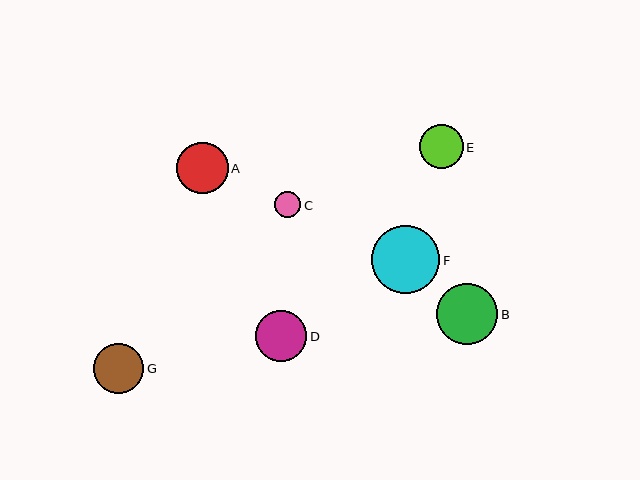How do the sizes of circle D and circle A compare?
Circle D and circle A are approximately the same size.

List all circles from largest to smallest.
From largest to smallest: F, B, D, A, G, E, C.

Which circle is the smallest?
Circle C is the smallest with a size of approximately 27 pixels.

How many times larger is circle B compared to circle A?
Circle B is approximately 1.2 times the size of circle A.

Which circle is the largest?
Circle F is the largest with a size of approximately 69 pixels.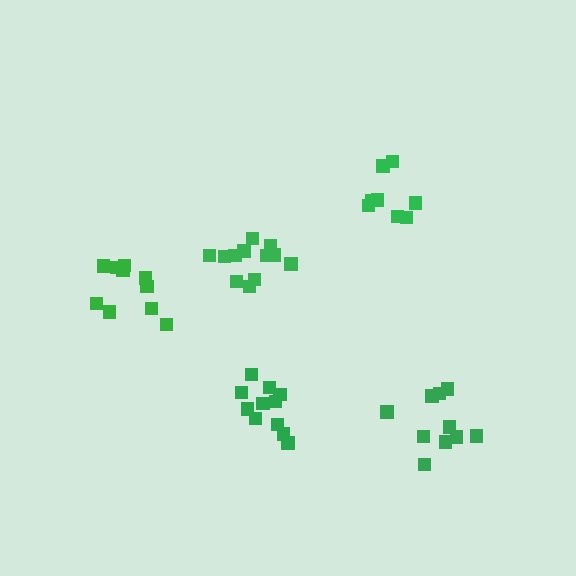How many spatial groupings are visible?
There are 5 spatial groupings.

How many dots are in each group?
Group 1: 10 dots, Group 2: 8 dots, Group 3: 10 dots, Group 4: 12 dots, Group 5: 11 dots (51 total).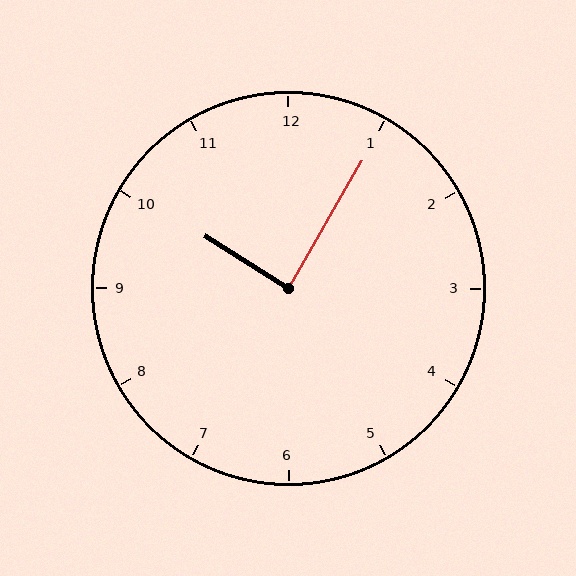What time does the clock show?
10:05.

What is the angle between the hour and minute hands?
Approximately 88 degrees.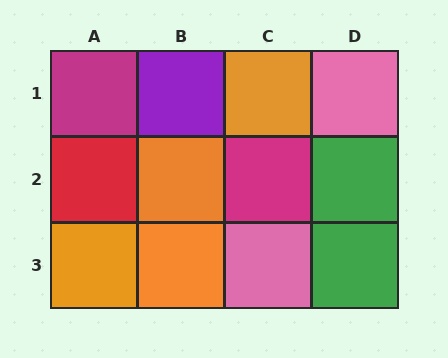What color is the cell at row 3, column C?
Pink.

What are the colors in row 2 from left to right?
Red, orange, magenta, green.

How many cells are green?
2 cells are green.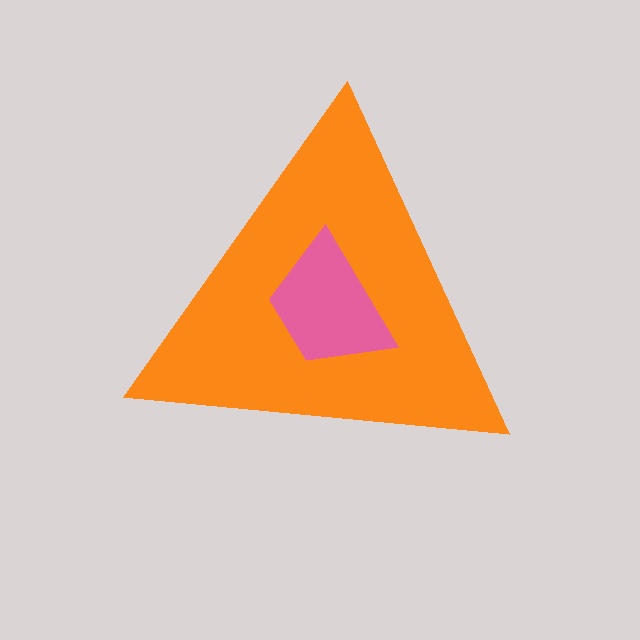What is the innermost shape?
The pink trapezoid.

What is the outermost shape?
The orange triangle.